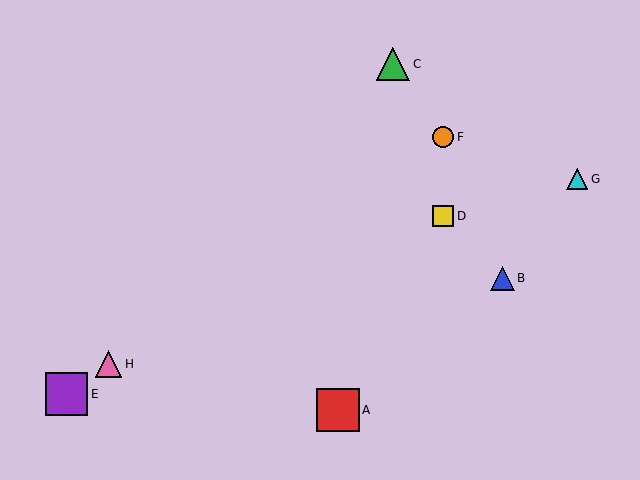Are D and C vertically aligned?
No, D is at x≈443 and C is at x≈393.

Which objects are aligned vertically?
Objects D, F are aligned vertically.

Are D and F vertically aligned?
Yes, both are at x≈443.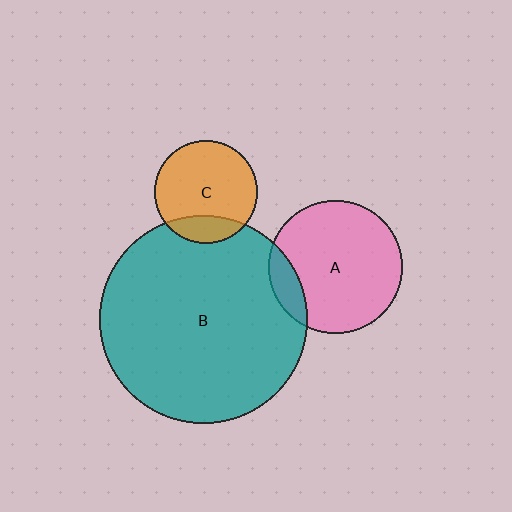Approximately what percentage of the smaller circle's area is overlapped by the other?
Approximately 20%.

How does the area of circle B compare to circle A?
Approximately 2.4 times.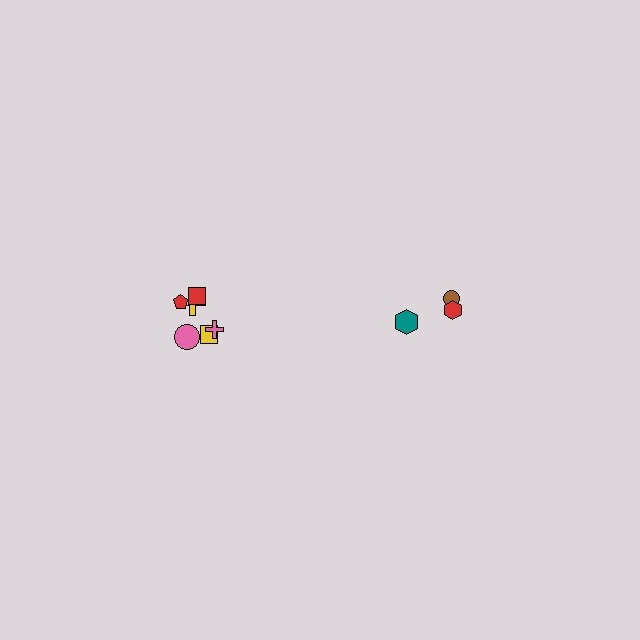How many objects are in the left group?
There are 6 objects.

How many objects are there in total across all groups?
There are 9 objects.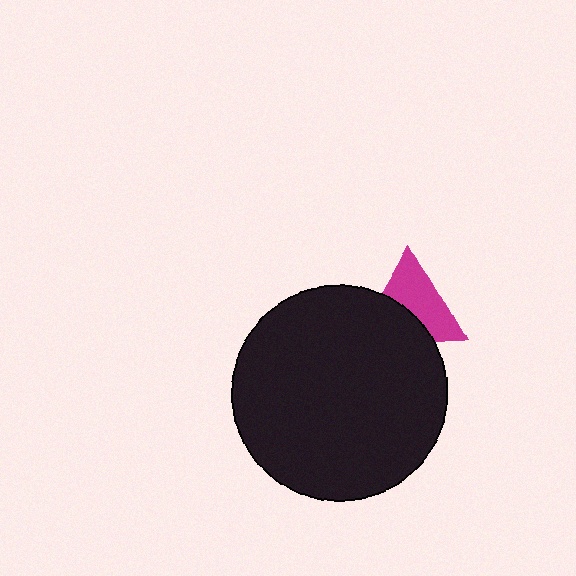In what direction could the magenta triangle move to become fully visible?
The magenta triangle could move up. That would shift it out from behind the black circle entirely.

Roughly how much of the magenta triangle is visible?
About half of it is visible (roughly 58%).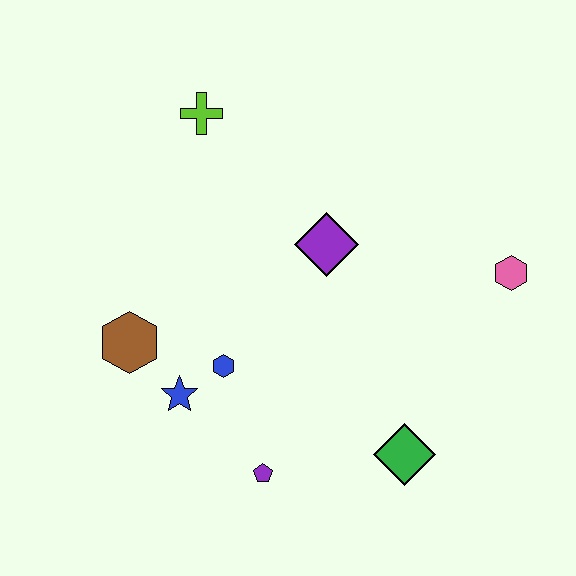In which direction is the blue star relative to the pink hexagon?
The blue star is to the left of the pink hexagon.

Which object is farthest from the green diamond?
The lime cross is farthest from the green diamond.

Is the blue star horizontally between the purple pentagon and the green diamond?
No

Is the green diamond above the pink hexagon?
No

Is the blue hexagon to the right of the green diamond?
No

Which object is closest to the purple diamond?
The blue hexagon is closest to the purple diamond.